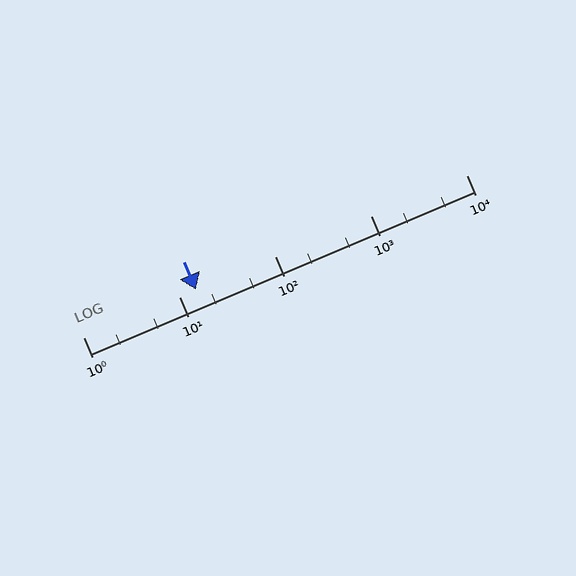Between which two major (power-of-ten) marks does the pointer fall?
The pointer is between 10 and 100.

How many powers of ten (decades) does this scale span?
The scale spans 4 decades, from 1 to 10000.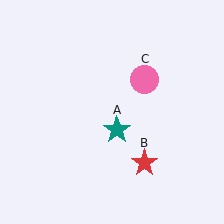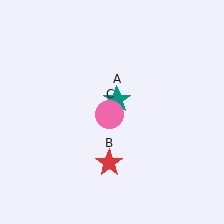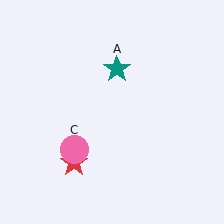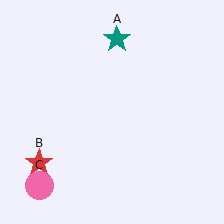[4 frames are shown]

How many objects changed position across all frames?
3 objects changed position: teal star (object A), red star (object B), pink circle (object C).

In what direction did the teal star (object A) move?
The teal star (object A) moved up.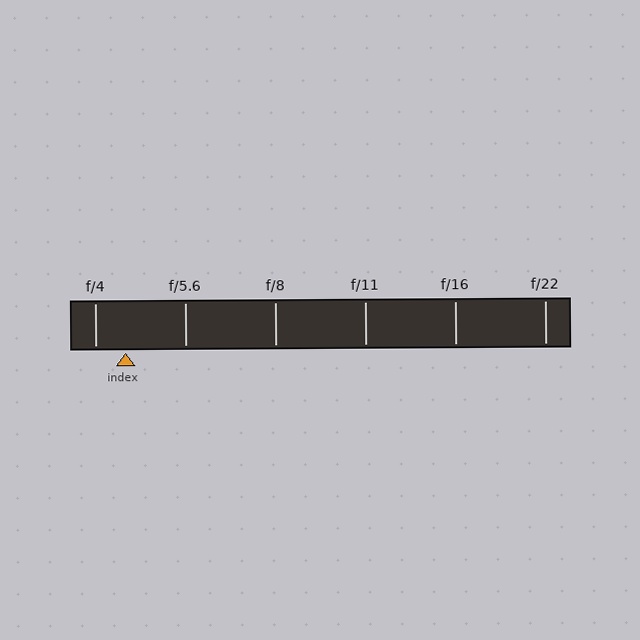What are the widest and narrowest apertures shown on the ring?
The widest aperture shown is f/4 and the narrowest is f/22.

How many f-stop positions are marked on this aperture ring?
There are 6 f-stop positions marked.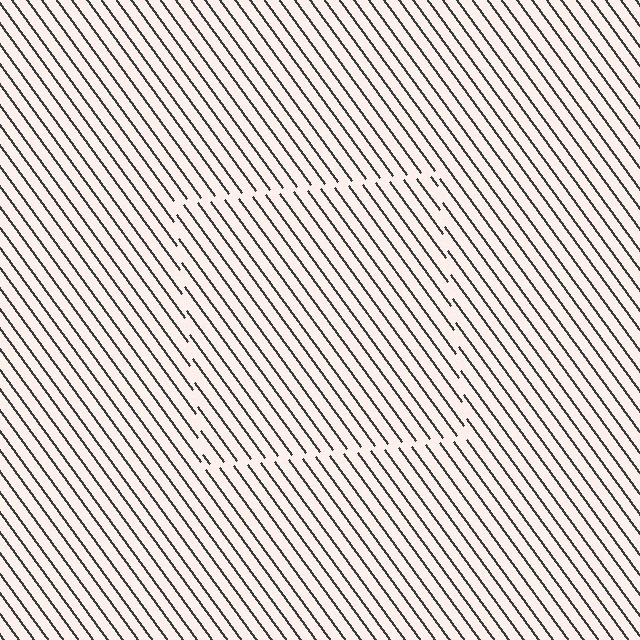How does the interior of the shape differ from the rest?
The interior of the shape contains the same grating, shifted by half a period — the contour is defined by the phase discontinuity where line-ends from the inner and outer gratings abut.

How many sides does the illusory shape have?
4 sides — the line-ends trace a square.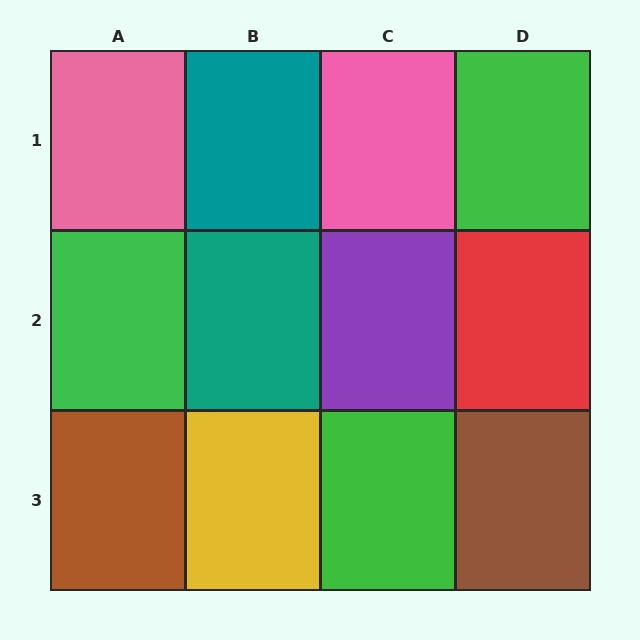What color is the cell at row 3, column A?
Brown.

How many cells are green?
3 cells are green.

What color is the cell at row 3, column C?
Green.